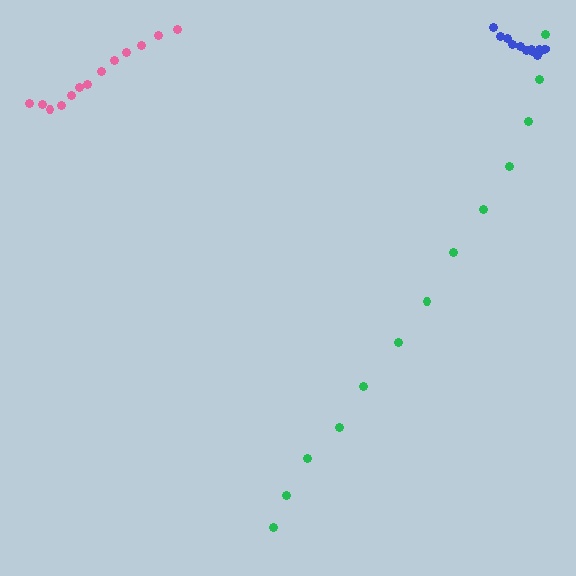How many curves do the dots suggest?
There are 3 distinct paths.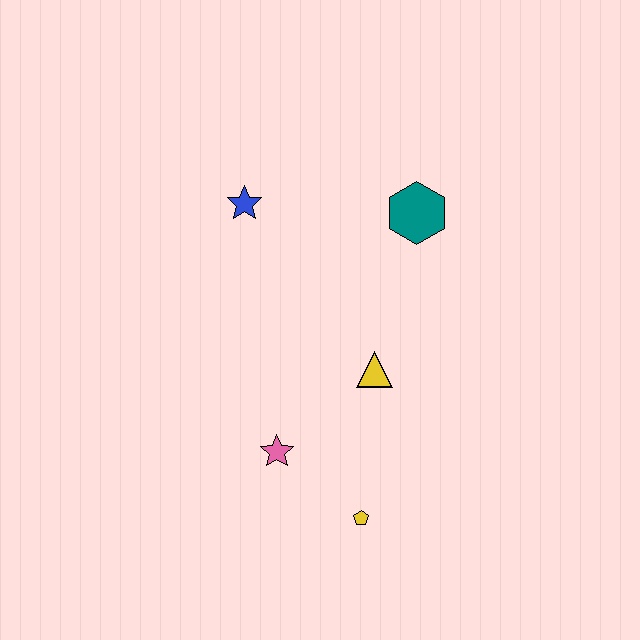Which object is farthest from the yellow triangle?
The blue star is farthest from the yellow triangle.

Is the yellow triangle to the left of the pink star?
No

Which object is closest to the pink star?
The yellow pentagon is closest to the pink star.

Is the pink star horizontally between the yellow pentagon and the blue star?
Yes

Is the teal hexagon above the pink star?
Yes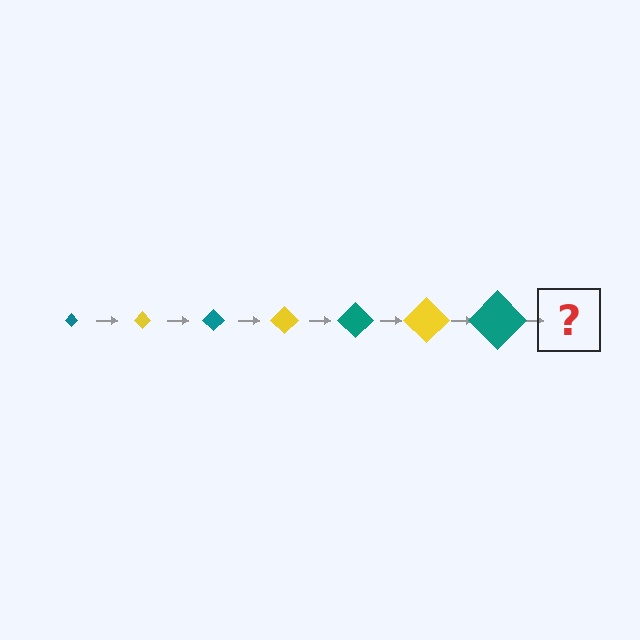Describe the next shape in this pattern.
It should be a yellow diamond, larger than the previous one.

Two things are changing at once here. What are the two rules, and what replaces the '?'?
The two rules are that the diamond grows larger each step and the color cycles through teal and yellow. The '?' should be a yellow diamond, larger than the previous one.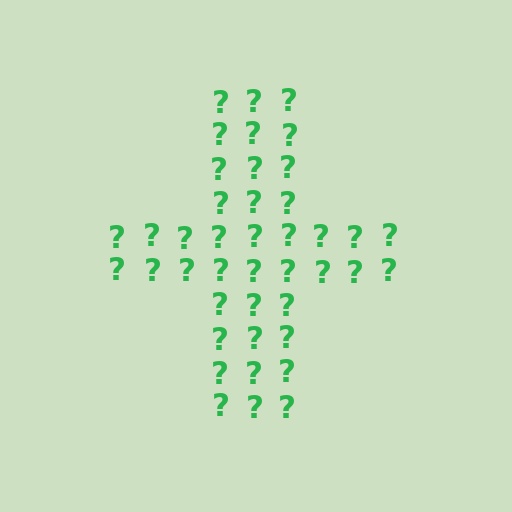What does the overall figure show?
The overall figure shows a cross.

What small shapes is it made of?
It is made of small question marks.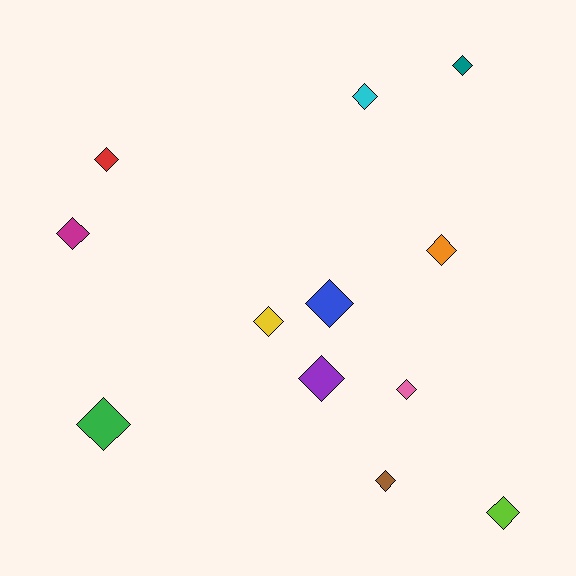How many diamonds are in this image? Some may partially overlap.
There are 12 diamonds.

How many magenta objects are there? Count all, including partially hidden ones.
There is 1 magenta object.